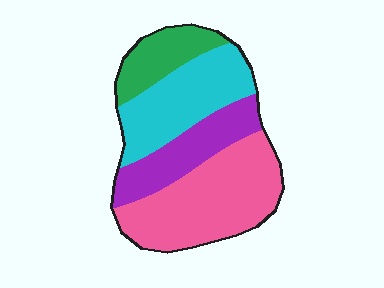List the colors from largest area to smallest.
From largest to smallest: pink, cyan, purple, green.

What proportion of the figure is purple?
Purple covers roughly 20% of the figure.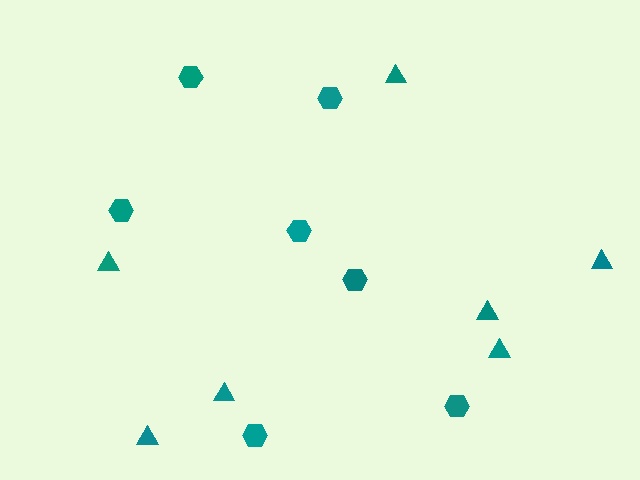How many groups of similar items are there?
There are 2 groups: one group of hexagons (7) and one group of triangles (7).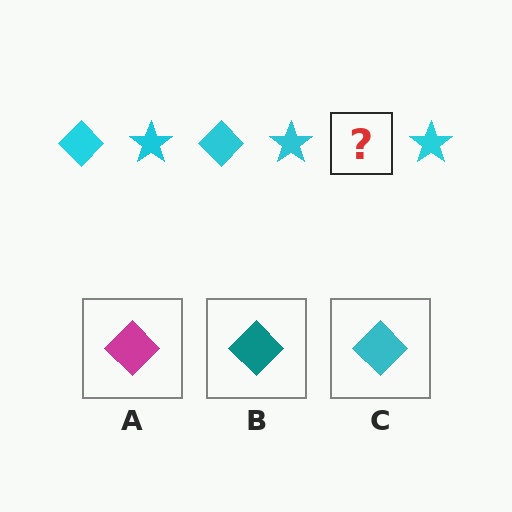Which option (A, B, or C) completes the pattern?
C.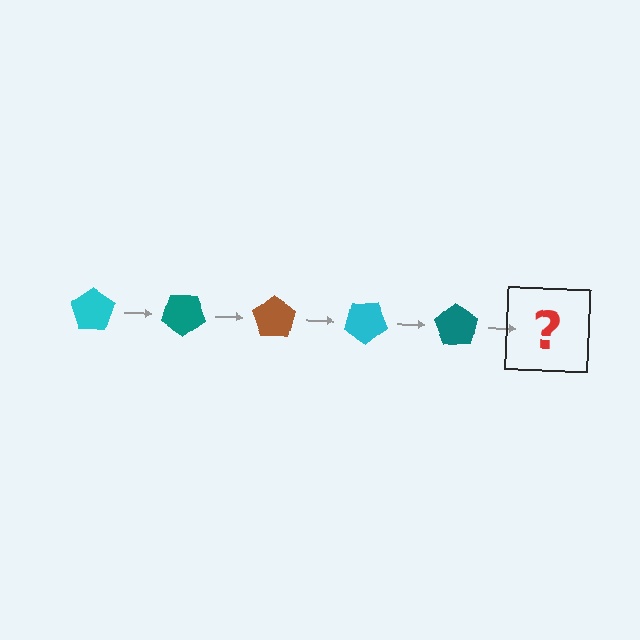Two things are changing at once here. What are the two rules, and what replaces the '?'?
The two rules are that it rotates 35 degrees each step and the color cycles through cyan, teal, and brown. The '?' should be a brown pentagon, rotated 175 degrees from the start.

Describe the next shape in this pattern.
It should be a brown pentagon, rotated 175 degrees from the start.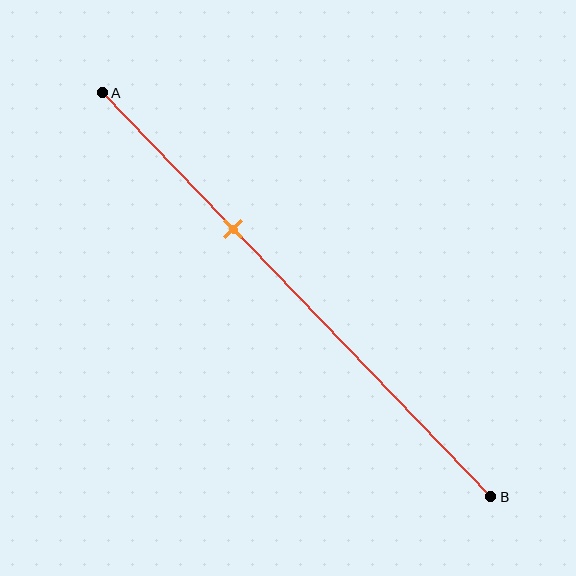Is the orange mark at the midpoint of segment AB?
No, the mark is at about 35% from A, not at the 50% midpoint.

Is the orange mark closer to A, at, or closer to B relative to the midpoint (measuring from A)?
The orange mark is closer to point A than the midpoint of segment AB.